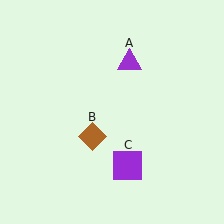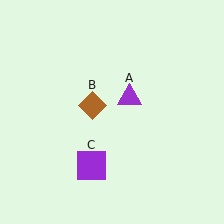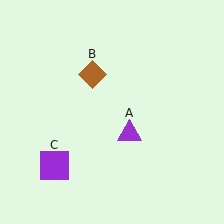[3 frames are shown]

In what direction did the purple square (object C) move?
The purple square (object C) moved left.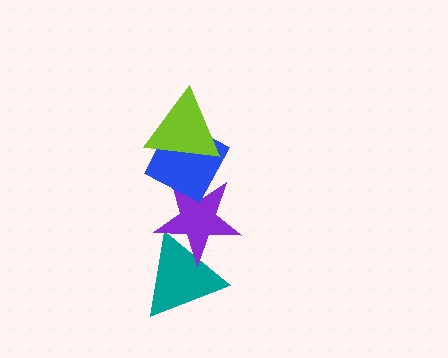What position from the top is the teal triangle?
The teal triangle is 4th from the top.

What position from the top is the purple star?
The purple star is 3rd from the top.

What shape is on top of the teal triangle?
The purple star is on top of the teal triangle.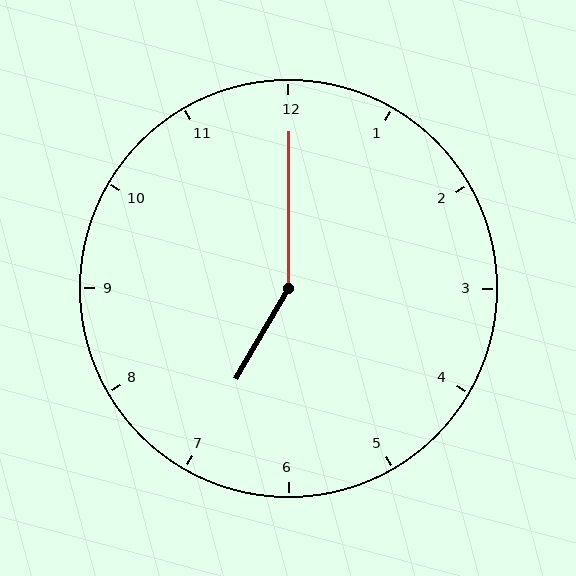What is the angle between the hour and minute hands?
Approximately 150 degrees.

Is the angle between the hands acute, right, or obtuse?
It is obtuse.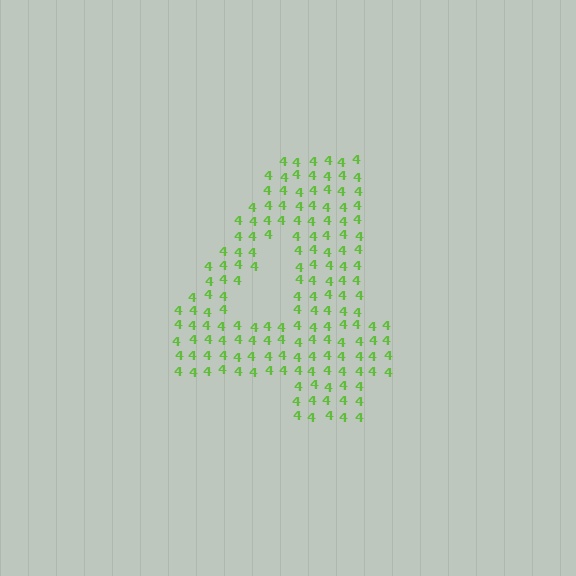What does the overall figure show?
The overall figure shows the digit 4.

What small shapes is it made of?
It is made of small digit 4's.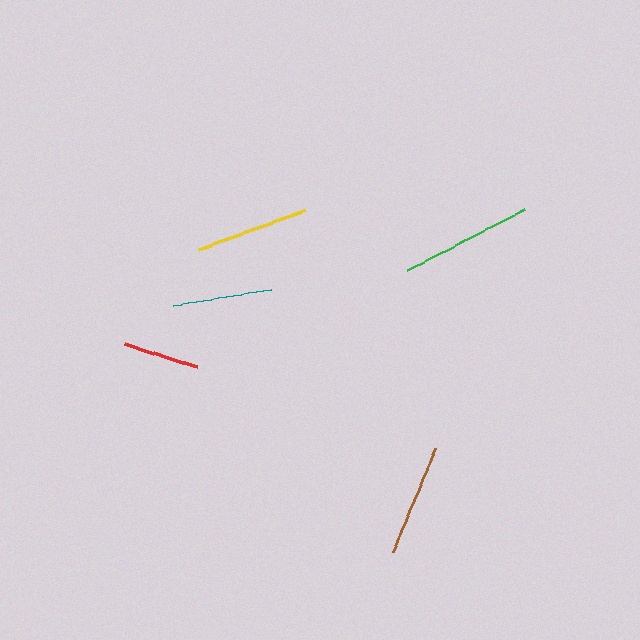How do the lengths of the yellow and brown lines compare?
The yellow and brown lines are approximately the same length.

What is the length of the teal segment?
The teal segment is approximately 99 pixels long.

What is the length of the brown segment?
The brown segment is approximately 112 pixels long.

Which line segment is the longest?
The green line is the longest at approximately 132 pixels.